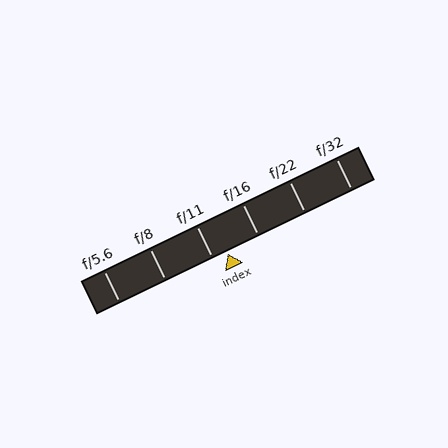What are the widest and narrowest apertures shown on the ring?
The widest aperture shown is f/5.6 and the narrowest is f/32.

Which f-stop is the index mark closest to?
The index mark is closest to f/11.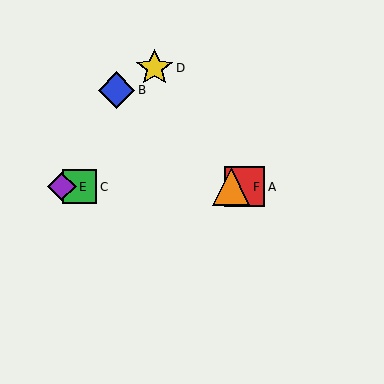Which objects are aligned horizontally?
Objects A, C, E, F are aligned horizontally.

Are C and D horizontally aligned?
No, C is at y≈187 and D is at y≈68.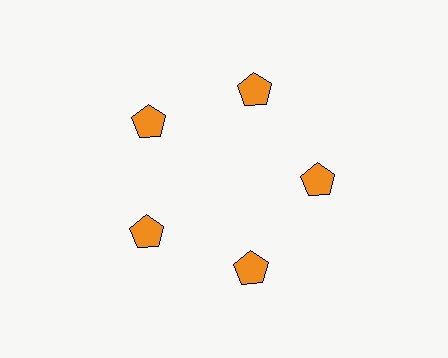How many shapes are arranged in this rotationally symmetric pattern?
There are 5 shapes, arranged in 5 groups of 1.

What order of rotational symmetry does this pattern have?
This pattern has 5-fold rotational symmetry.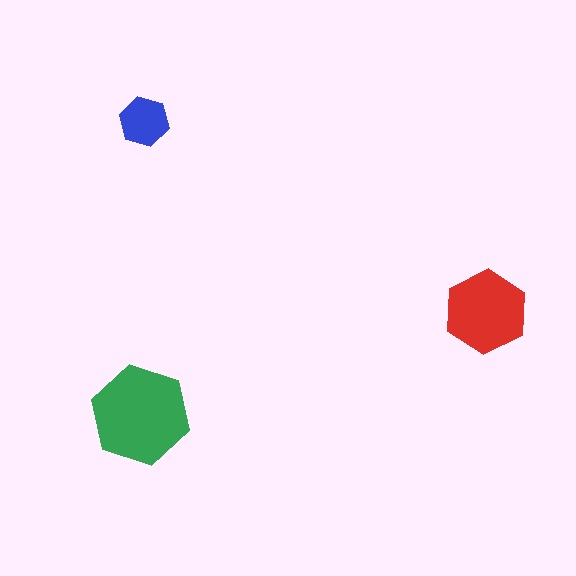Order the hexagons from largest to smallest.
the green one, the red one, the blue one.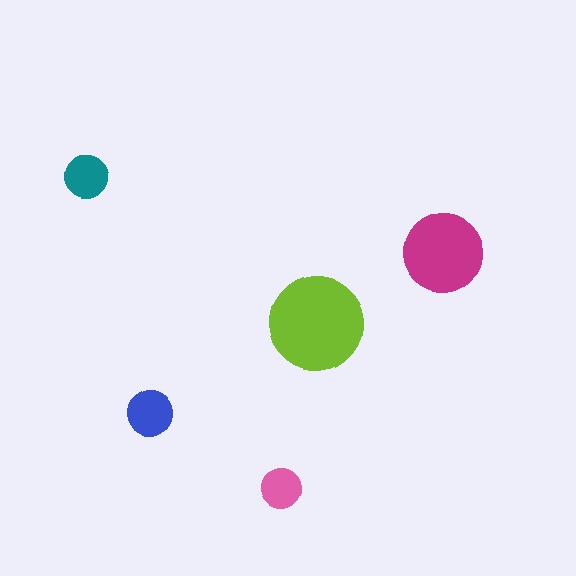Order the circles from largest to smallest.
the lime one, the magenta one, the blue one, the teal one, the pink one.